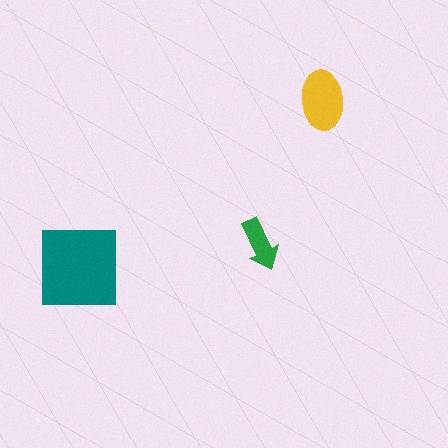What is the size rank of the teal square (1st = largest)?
1st.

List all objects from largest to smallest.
The teal square, the yellow ellipse, the green arrow.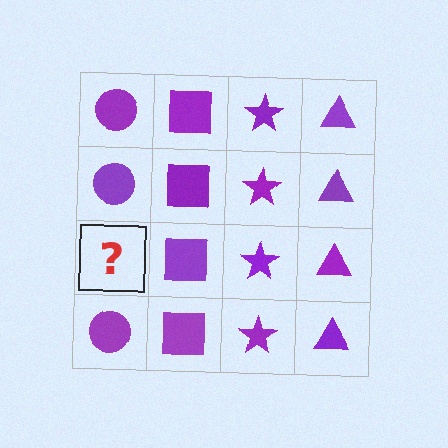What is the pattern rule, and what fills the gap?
The rule is that each column has a consistent shape. The gap should be filled with a purple circle.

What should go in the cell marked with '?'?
The missing cell should contain a purple circle.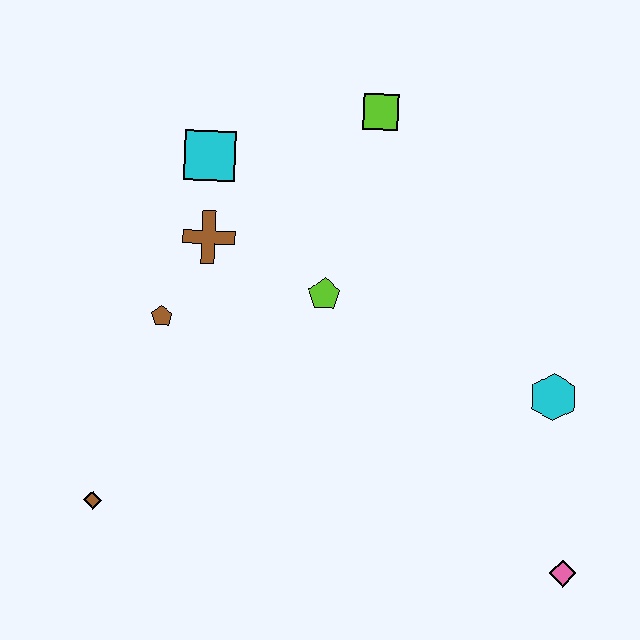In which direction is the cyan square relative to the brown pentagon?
The cyan square is above the brown pentagon.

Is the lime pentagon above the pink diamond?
Yes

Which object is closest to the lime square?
The cyan square is closest to the lime square.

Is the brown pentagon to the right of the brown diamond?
Yes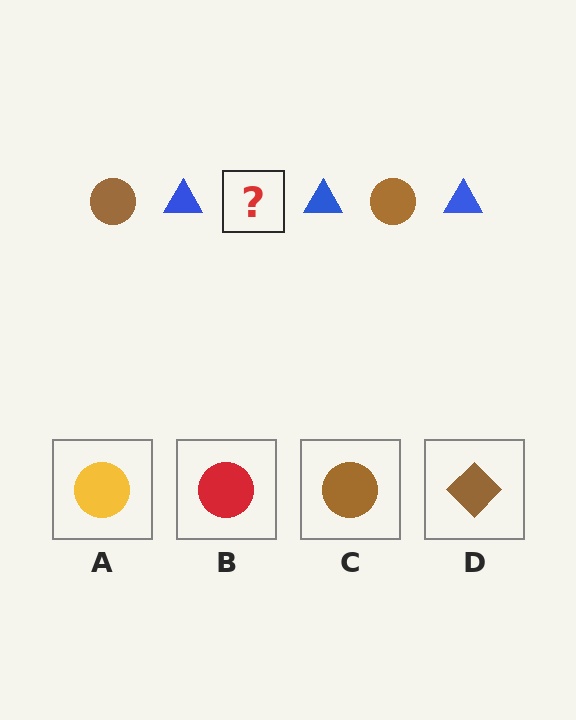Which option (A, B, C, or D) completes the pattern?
C.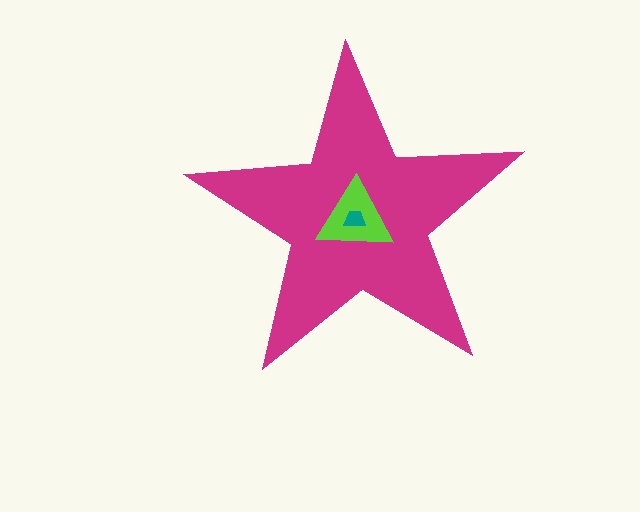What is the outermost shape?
The magenta star.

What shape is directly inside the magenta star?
The lime triangle.